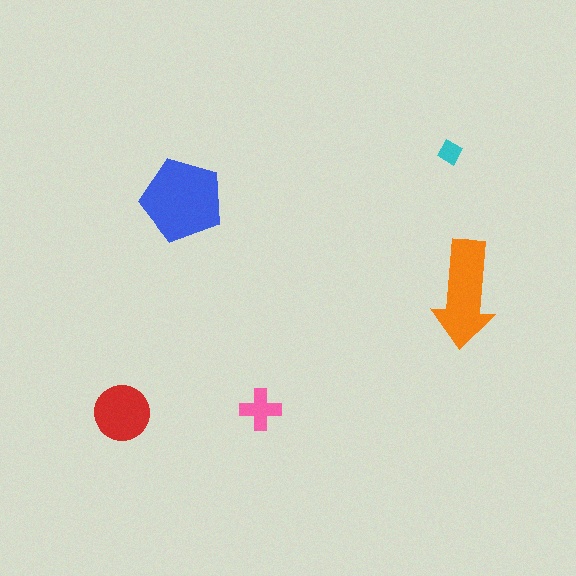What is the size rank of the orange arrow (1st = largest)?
2nd.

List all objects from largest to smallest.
The blue pentagon, the orange arrow, the red circle, the pink cross, the cyan diamond.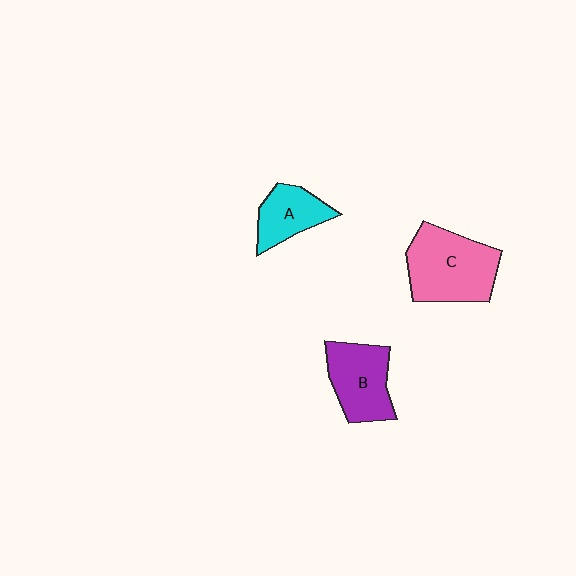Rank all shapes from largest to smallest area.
From largest to smallest: C (pink), B (purple), A (cyan).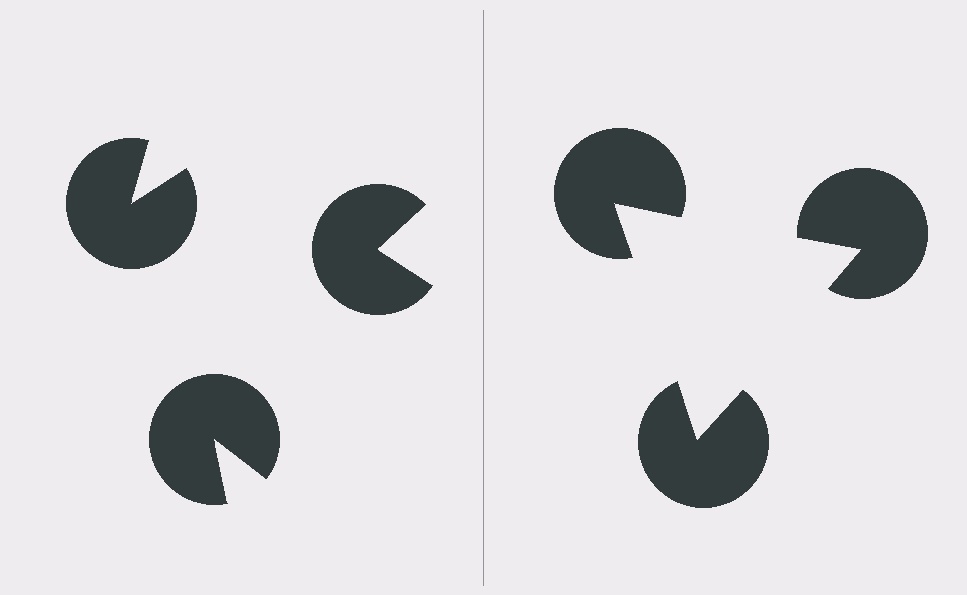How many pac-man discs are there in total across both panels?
6 — 3 on each side.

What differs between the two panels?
The pac-man discs are positioned identically on both sides; only the wedge orientations differ. On the right they align to a triangle; on the left they are misaligned.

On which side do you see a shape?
An illusory triangle appears on the right side. On the left side the wedge cuts are rotated, so no coherent shape forms.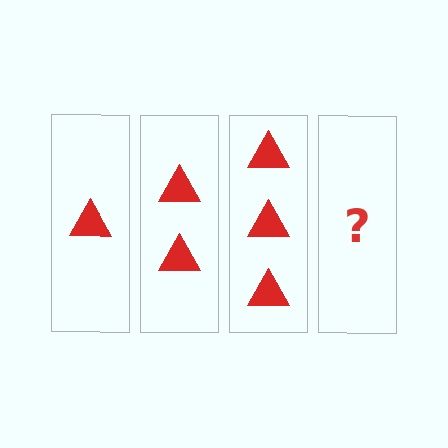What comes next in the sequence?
The next element should be 4 triangles.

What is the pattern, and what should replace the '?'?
The pattern is that each step adds one more triangle. The '?' should be 4 triangles.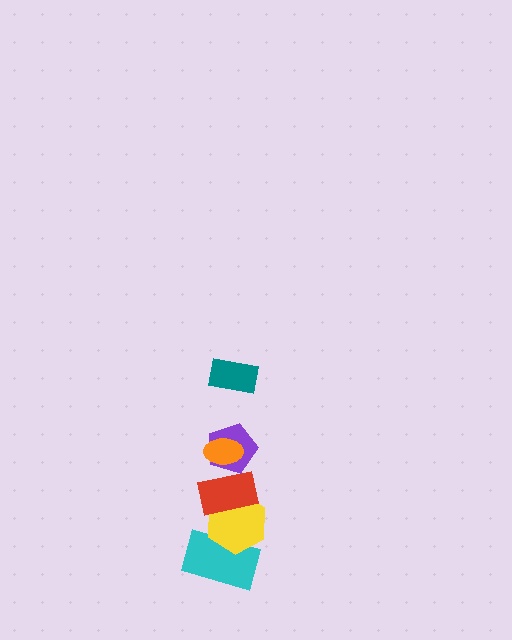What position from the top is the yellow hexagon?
The yellow hexagon is 5th from the top.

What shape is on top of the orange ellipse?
The teal rectangle is on top of the orange ellipse.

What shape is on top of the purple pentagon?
The orange ellipse is on top of the purple pentagon.